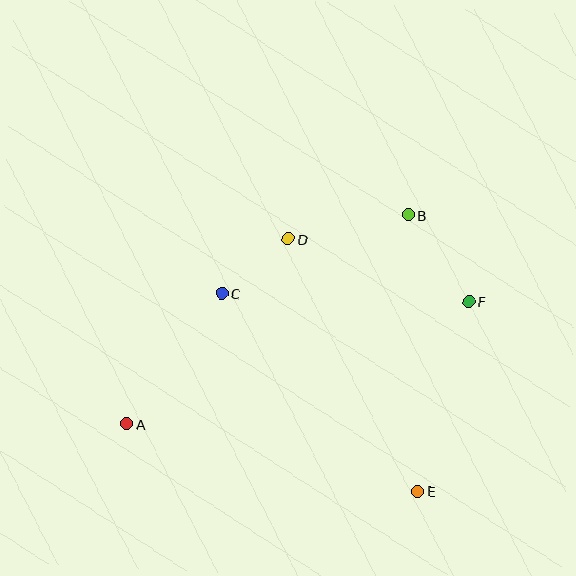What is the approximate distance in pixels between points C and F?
The distance between C and F is approximately 247 pixels.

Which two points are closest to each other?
Points C and D are closest to each other.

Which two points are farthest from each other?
Points A and F are farthest from each other.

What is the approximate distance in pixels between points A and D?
The distance between A and D is approximately 246 pixels.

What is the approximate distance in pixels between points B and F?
The distance between B and F is approximately 106 pixels.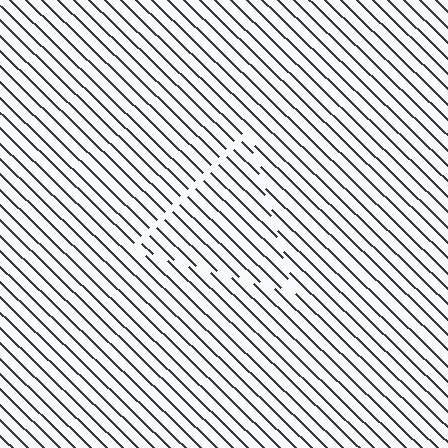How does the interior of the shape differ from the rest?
The interior of the shape contains the same grating, shifted by half a period — the contour is defined by the phase discontinuity where line-ends from the inner and outer gratings abut.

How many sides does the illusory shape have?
3 sides — the line-ends trace a triangle.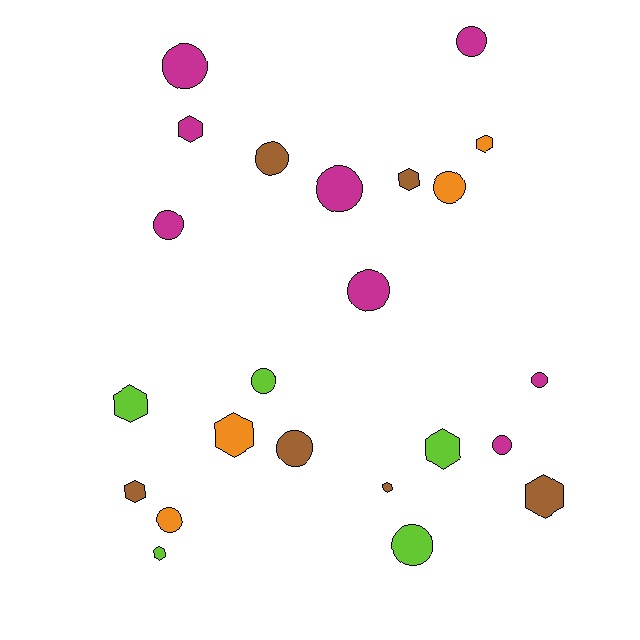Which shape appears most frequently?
Circle, with 13 objects.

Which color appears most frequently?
Magenta, with 8 objects.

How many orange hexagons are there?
There are 2 orange hexagons.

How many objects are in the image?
There are 23 objects.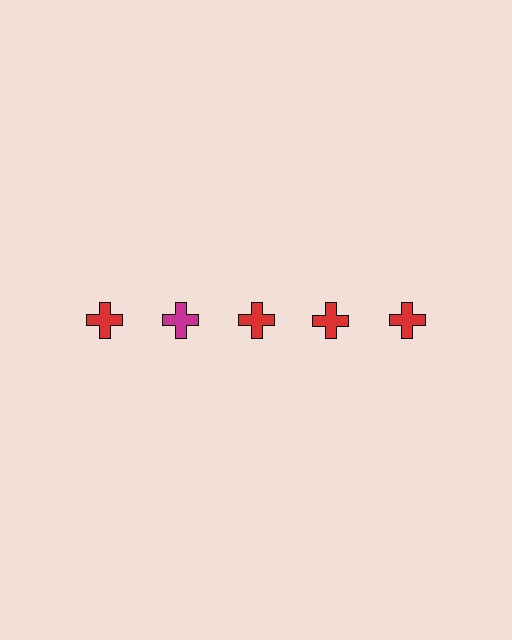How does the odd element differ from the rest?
It has a different color: magenta instead of red.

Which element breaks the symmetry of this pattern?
The magenta cross in the top row, second from left column breaks the symmetry. All other shapes are red crosses.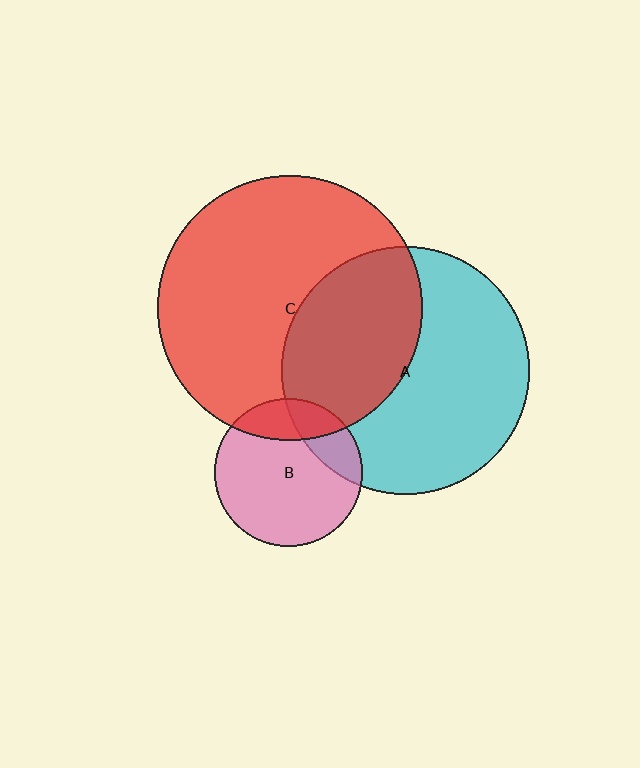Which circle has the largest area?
Circle C (red).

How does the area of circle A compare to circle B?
Approximately 2.8 times.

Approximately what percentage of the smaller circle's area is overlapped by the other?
Approximately 20%.